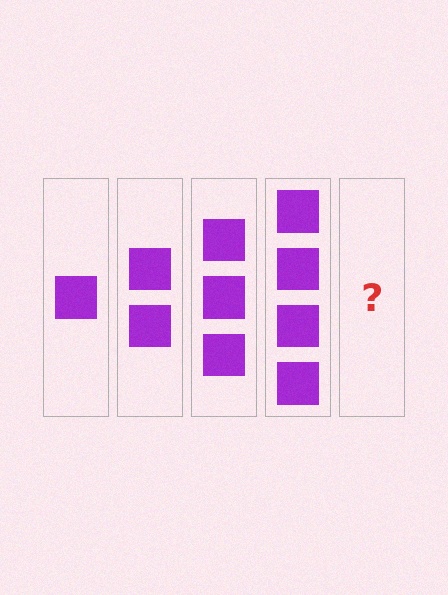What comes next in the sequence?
The next element should be 5 squares.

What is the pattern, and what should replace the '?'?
The pattern is that each step adds one more square. The '?' should be 5 squares.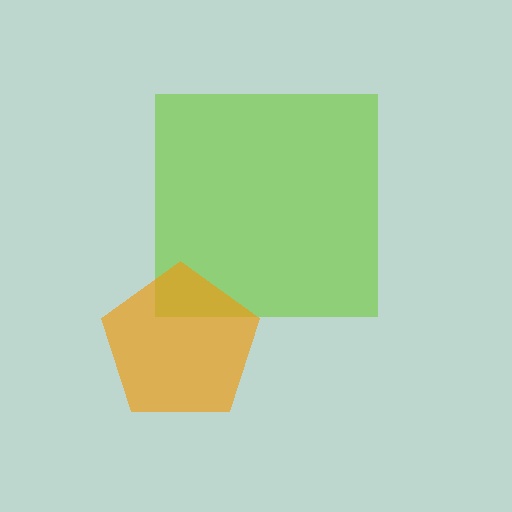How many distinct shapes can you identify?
There are 2 distinct shapes: a lime square, an orange pentagon.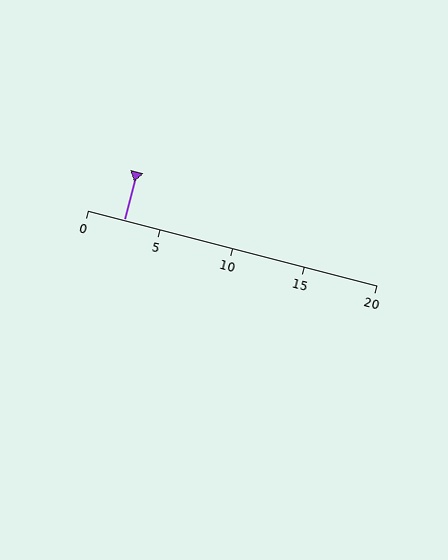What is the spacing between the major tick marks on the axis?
The major ticks are spaced 5 apart.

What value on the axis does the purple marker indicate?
The marker indicates approximately 2.5.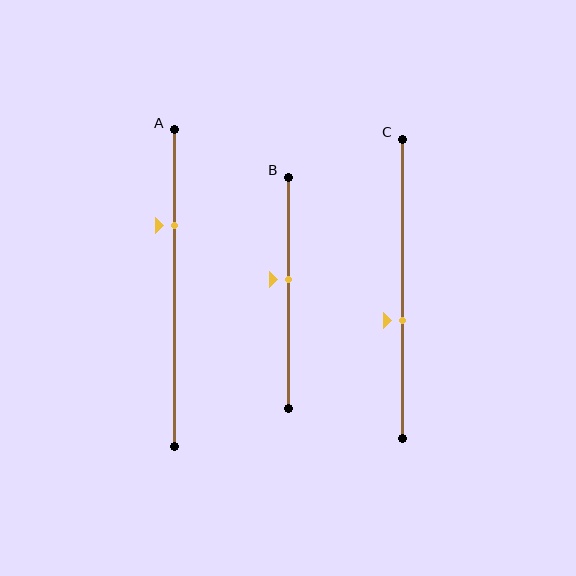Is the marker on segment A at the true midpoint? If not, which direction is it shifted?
No, the marker on segment A is shifted upward by about 20% of the segment length.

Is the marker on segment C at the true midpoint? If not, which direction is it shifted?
No, the marker on segment C is shifted downward by about 11% of the segment length.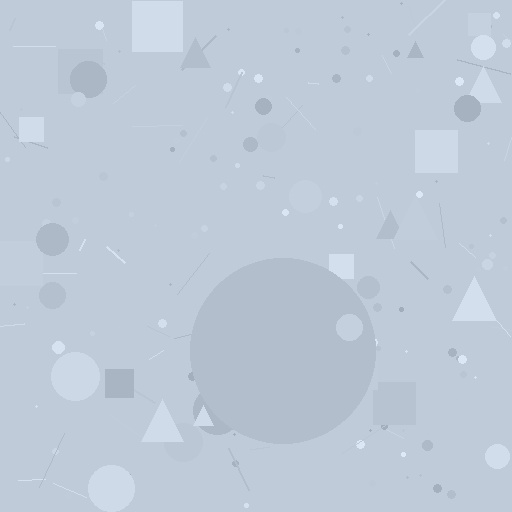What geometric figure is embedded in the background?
A circle is embedded in the background.